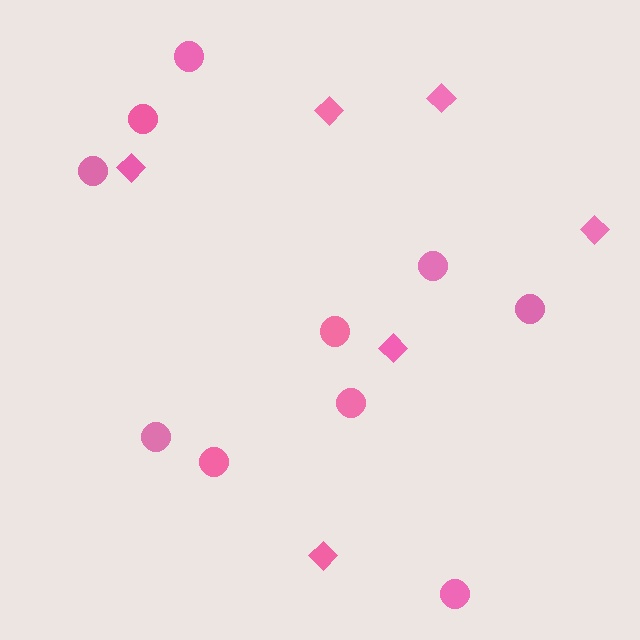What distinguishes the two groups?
There are 2 groups: one group of circles (10) and one group of diamonds (6).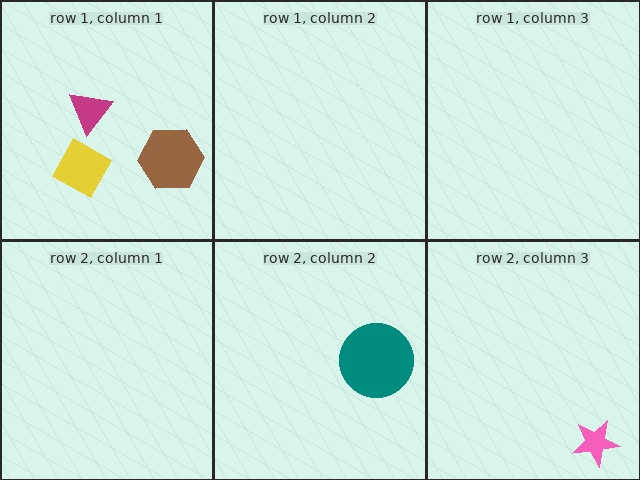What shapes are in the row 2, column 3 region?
The pink star.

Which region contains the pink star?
The row 2, column 3 region.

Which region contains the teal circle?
The row 2, column 2 region.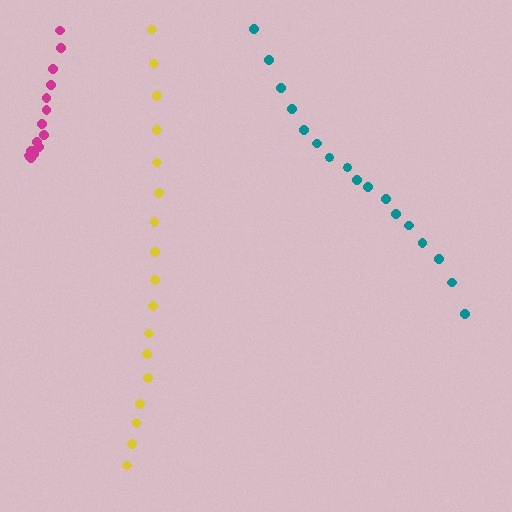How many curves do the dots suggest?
There are 3 distinct paths.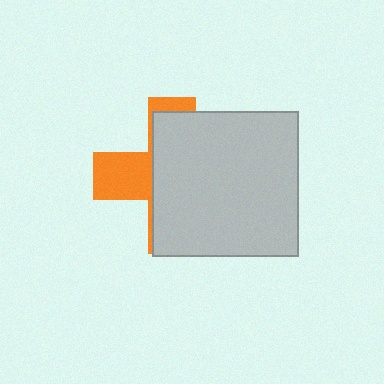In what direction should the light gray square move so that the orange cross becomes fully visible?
The light gray square should move right. That is the shortest direction to clear the overlap and leave the orange cross fully visible.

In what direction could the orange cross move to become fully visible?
The orange cross could move left. That would shift it out from behind the light gray square entirely.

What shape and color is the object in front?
The object in front is a light gray square.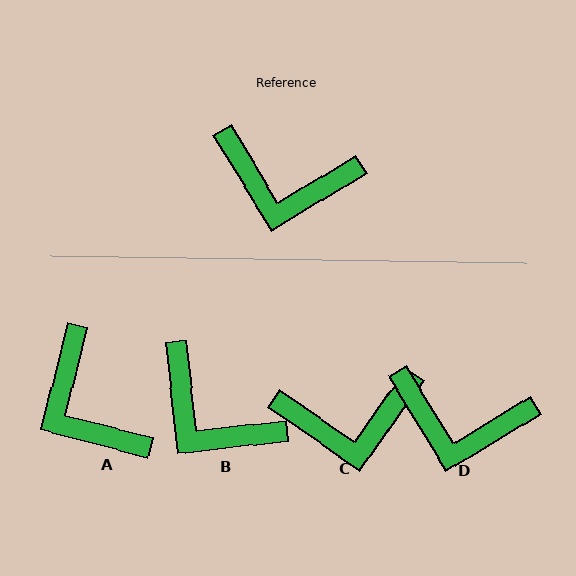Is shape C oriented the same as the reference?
No, it is off by about 24 degrees.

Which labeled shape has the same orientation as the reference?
D.